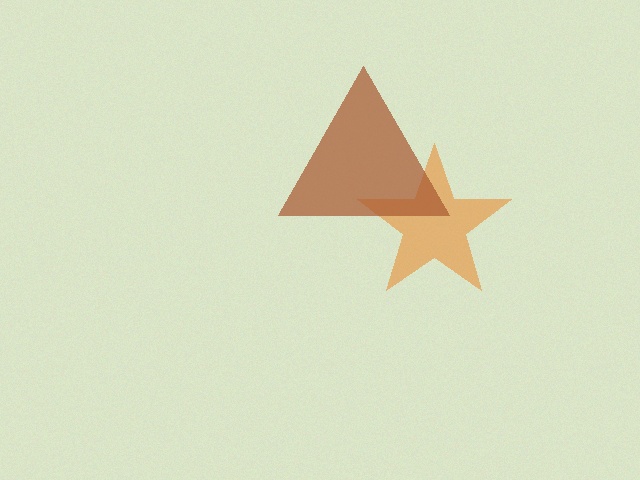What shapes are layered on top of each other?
The layered shapes are: an orange star, a brown triangle.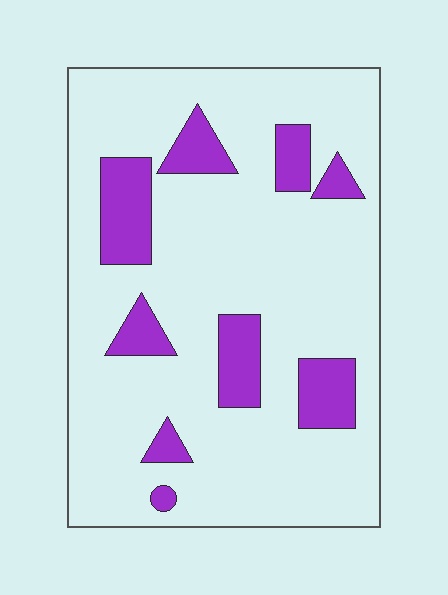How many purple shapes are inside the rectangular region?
9.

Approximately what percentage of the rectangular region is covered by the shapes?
Approximately 15%.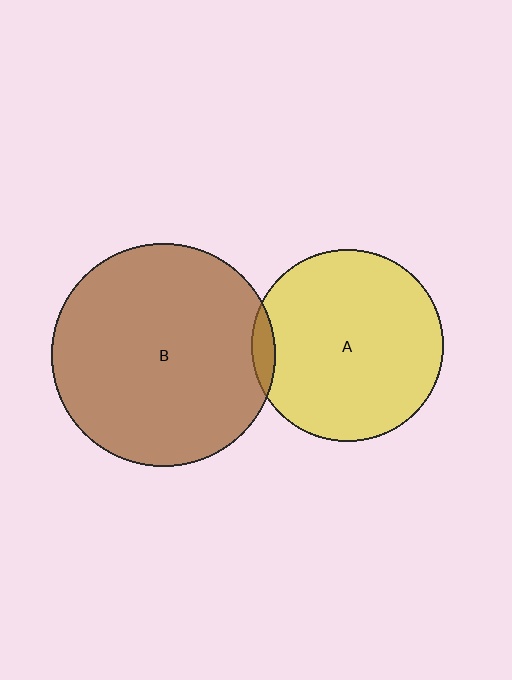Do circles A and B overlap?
Yes.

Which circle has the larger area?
Circle B (brown).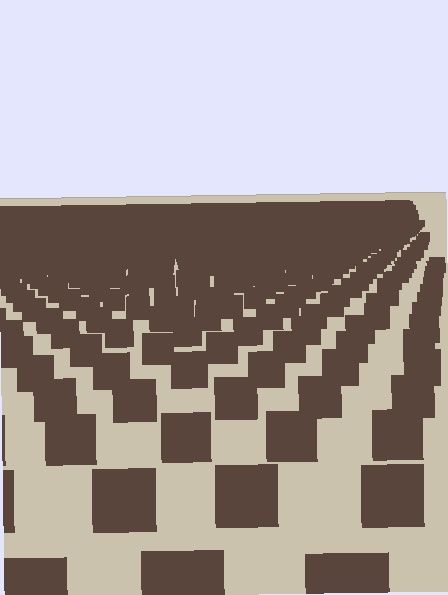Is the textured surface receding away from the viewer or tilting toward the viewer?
The surface is receding away from the viewer. Texture elements get smaller and denser toward the top.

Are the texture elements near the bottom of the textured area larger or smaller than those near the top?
Larger. Near the bottom, elements are closer to the viewer and appear at a bigger on-screen size.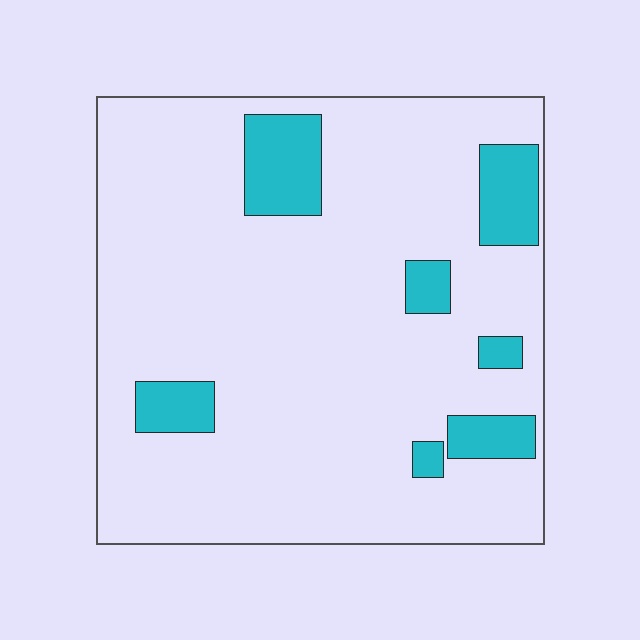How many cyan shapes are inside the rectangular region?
7.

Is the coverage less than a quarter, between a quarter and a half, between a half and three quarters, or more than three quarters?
Less than a quarter.